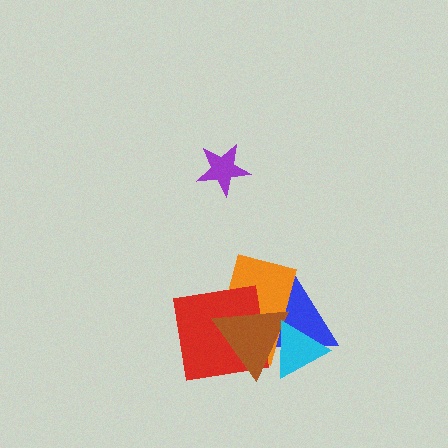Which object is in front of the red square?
The brown triangle is in front of the red square.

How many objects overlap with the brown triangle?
4 objects overlap with the brown triangle.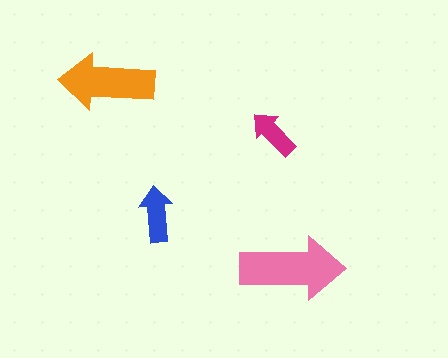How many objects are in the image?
There are 4 objects in the image.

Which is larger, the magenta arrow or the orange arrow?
The orange one.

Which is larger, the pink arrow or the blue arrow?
The pink one.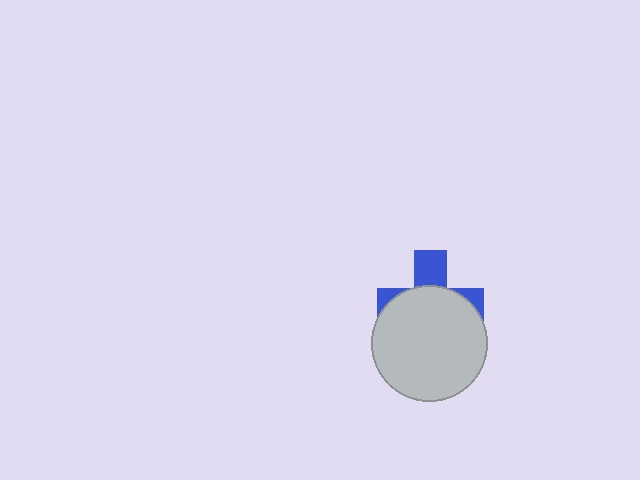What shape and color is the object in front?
The object in front is a light gray circle.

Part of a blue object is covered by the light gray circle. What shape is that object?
It is a cross.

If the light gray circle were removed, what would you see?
You would see the complete blue cross.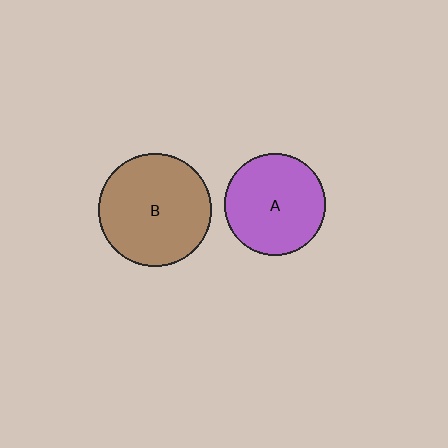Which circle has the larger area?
Circle B (brown).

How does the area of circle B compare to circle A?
Approximately 1.2 times.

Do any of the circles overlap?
No, none of the circles overlap.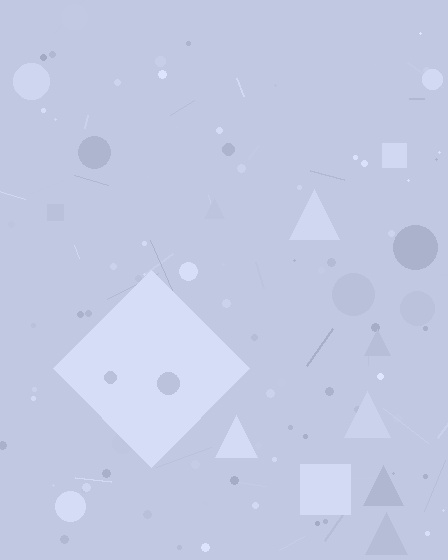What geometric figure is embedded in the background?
A diamond is embedded in the background.